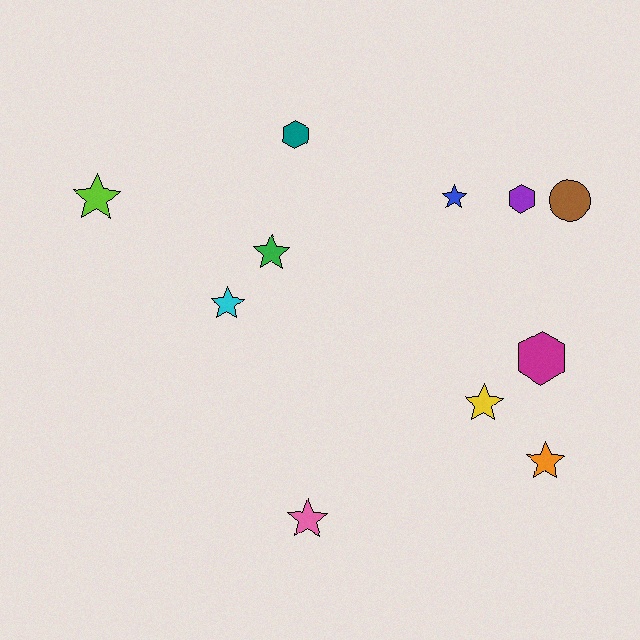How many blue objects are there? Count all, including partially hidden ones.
There is 1 blue object.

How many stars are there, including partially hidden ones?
There are 7 stars.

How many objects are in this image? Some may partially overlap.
There are 11 objects.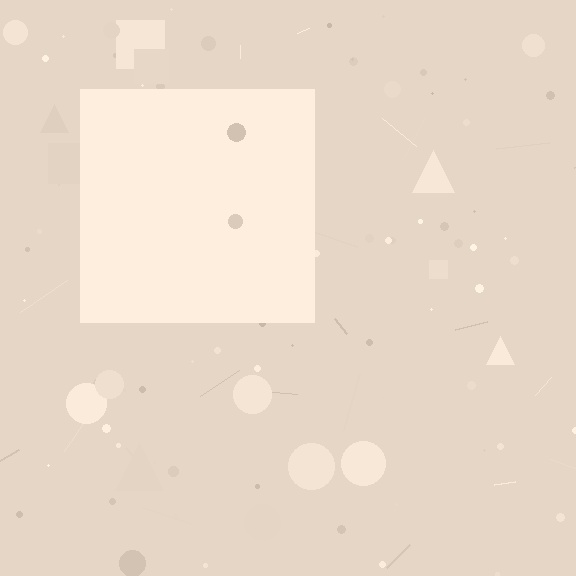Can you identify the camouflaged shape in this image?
The camouflaged shape is a square.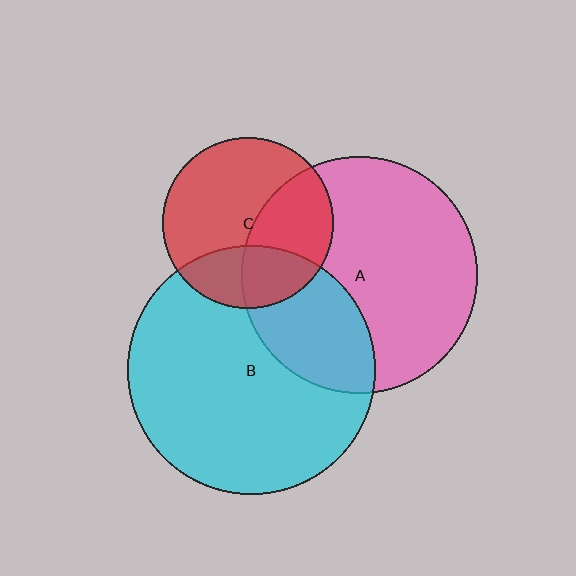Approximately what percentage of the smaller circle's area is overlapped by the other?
Approximately 25%.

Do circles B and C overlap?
Yes.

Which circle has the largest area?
Circle B (cyan).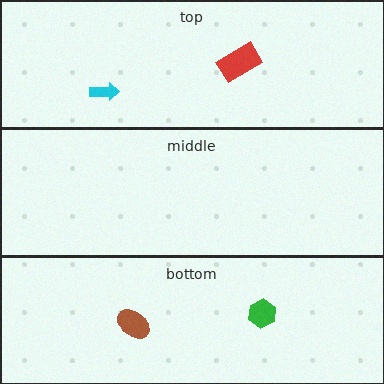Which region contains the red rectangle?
The top region.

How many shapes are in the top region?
2.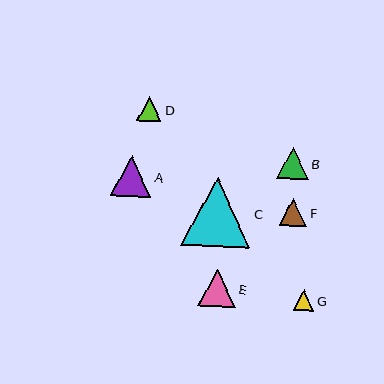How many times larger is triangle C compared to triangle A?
Triangle C is approximately 1.7 times the size of triangle A.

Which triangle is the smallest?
Triangle G is the smallest with a size of approximately 20 pixels.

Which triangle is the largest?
Triangle C is the largest with a size of approximately 69 pixels.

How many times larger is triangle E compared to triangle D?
Triangle E is approximately 1.5 times the size of triangle D.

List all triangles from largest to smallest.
From largest to smallest: C, A, E, B, F, D, G.